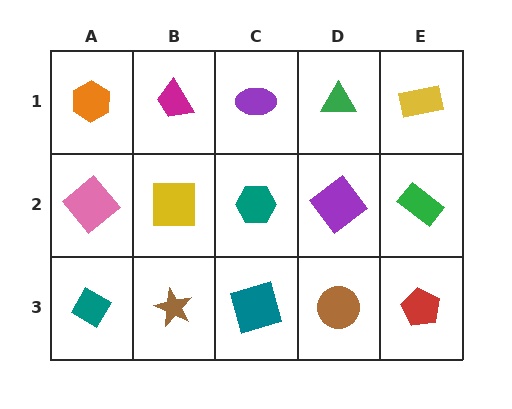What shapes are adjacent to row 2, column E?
A yellow rectangle (row 1, column E), a red pentagon (row 3, column E), a purple diamond (row 2, column D).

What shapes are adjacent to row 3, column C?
A teal hexagon (row 2, column C), a brown star (row 3, column B), a brown circle (row 3, column D).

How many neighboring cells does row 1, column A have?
2.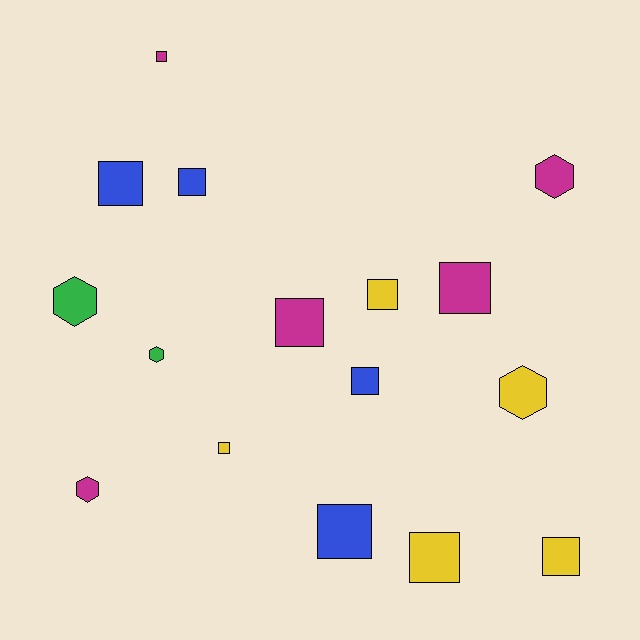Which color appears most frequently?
Yellow, with 5 objects.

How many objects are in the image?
There are 16 objects.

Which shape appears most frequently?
Square, with 11 objects.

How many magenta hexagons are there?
There are 2 magenta hexagons.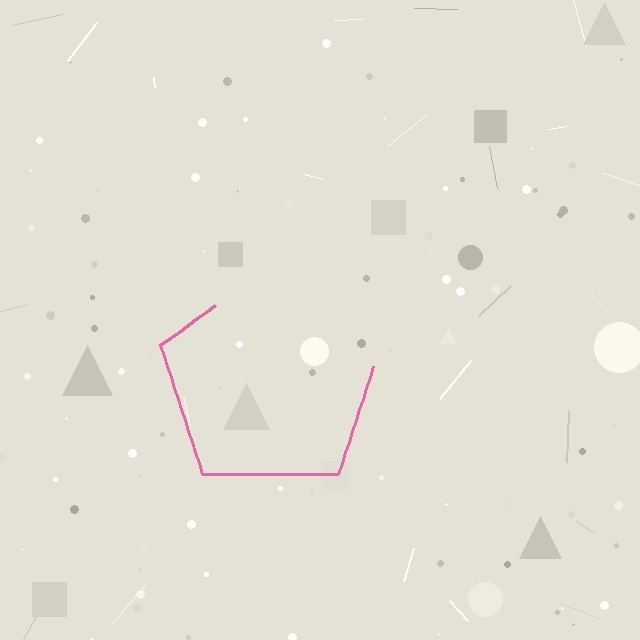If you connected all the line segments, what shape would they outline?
They would outline a pentagon.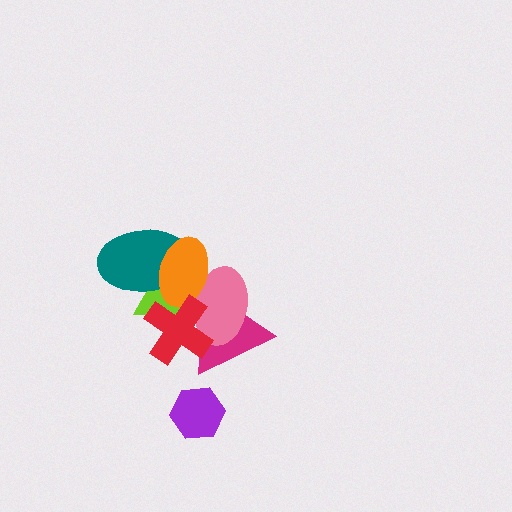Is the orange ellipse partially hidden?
Yes, it is partially covered by another shape.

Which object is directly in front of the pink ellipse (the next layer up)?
The orange ellipse is directly in front of the pink ellipse.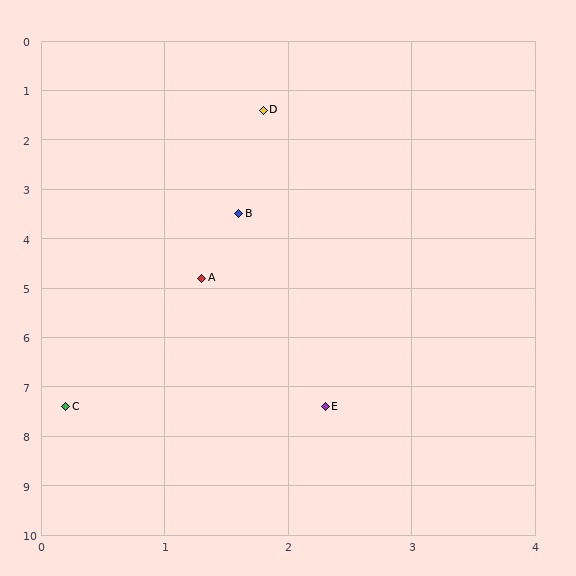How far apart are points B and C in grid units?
Points B and C are about 4.1 grid units apart.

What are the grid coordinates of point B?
Point B is at approximately (1.6, 3.5).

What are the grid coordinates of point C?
Point C is at approximately (0.2, 7.4).